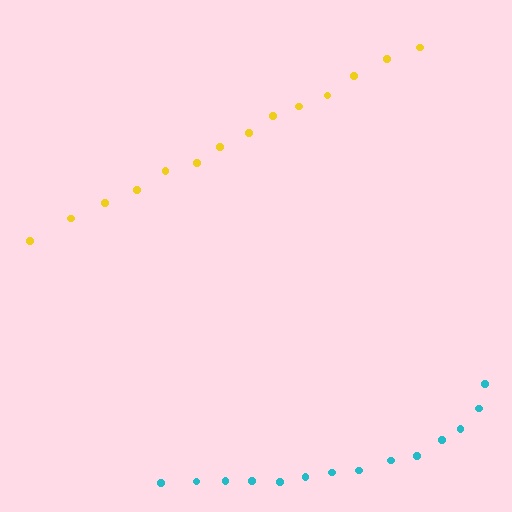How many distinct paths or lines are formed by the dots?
There are 2 distinct paths.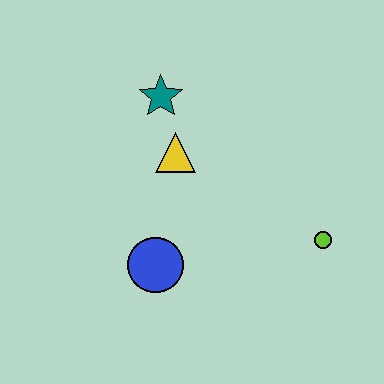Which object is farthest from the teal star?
The lime circle is farthest from the teal star.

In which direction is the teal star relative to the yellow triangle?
The teal star is above the yellow triangle.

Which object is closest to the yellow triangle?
The teal star is closest to the yellow triangle.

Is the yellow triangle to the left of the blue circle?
No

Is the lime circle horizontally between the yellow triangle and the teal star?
No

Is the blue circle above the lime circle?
No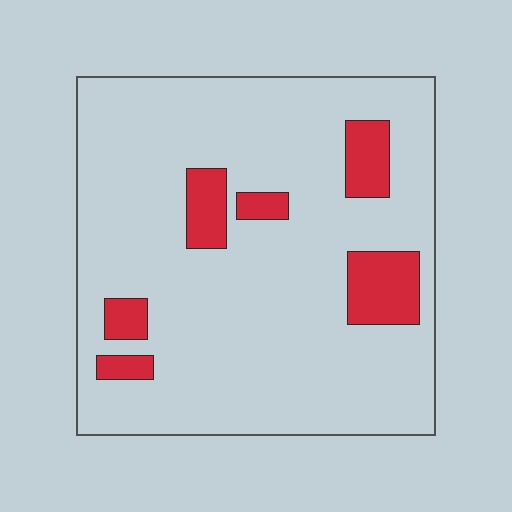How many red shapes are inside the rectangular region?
6.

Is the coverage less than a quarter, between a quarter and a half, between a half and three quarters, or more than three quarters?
Less than a quarter.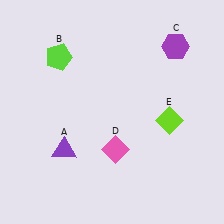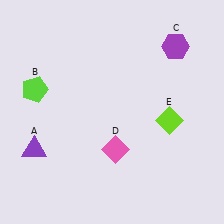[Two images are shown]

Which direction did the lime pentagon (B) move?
The lime pentagon (B) moved down.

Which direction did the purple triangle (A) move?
The purple triangle (A) moved left.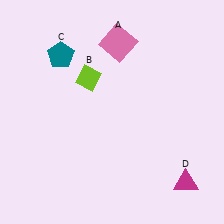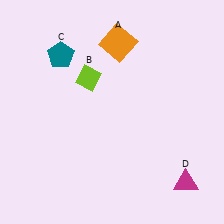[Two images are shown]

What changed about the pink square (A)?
In Image 1, A is pink. In Image 2, it changed to orange.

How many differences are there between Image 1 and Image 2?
There is 1 difference between the two images.